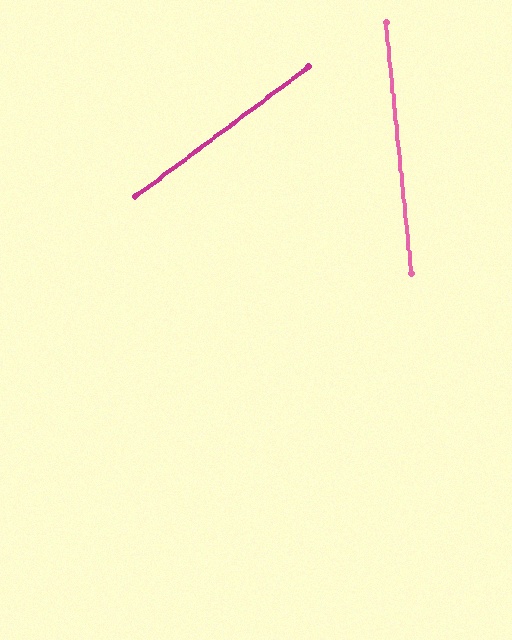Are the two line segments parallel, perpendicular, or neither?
Neither parallel nor perpendicular — they differ by about 59°.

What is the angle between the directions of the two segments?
Approximately 59 degrees.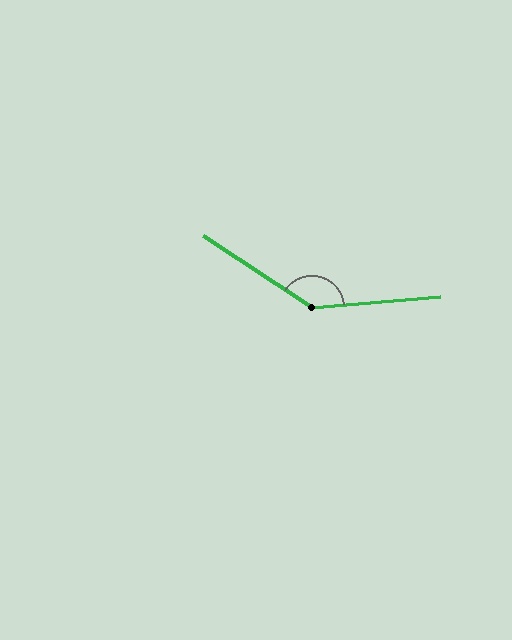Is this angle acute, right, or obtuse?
It is obtuse.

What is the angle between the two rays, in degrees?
Approximately 142 degrees.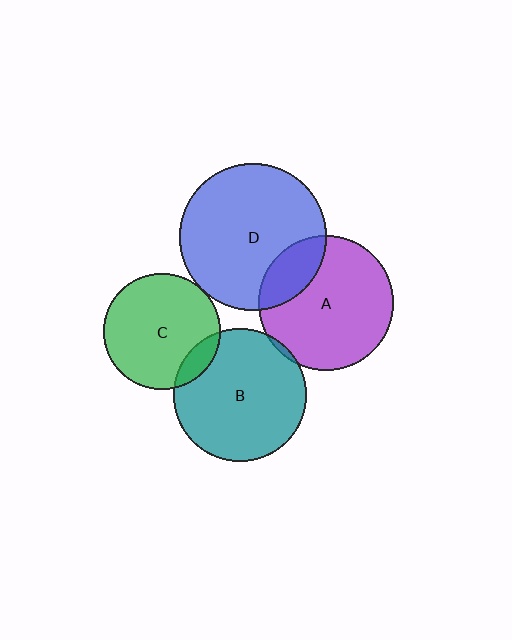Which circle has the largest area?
Circle D (blue).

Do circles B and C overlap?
Yes.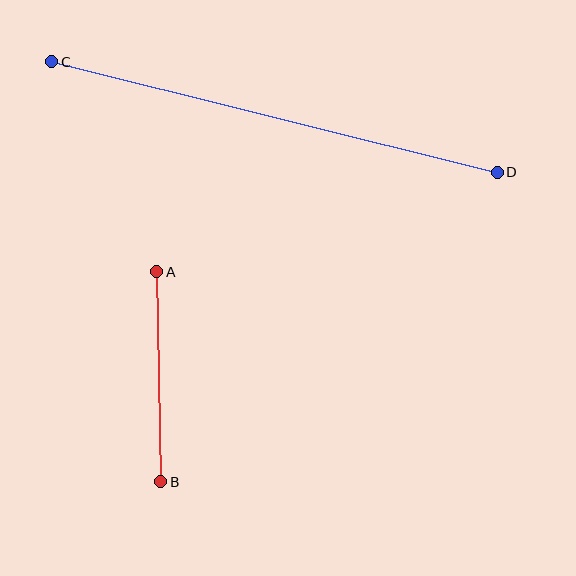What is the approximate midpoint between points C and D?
The midpoint is at approximately (274, 117) pixels.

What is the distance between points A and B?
The distance is approximately 210 pixels.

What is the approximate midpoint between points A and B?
The midpoint is at approximately (159, 377) pixels.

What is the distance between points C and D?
The distance is approximately 459 pixels.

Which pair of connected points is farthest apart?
Points C and D are farthest apart.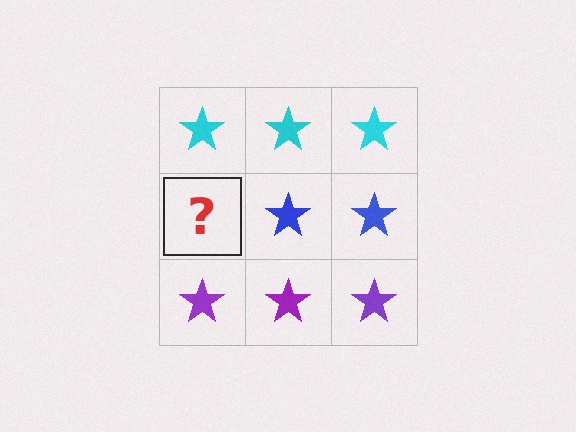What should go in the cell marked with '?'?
The missing cell should contain a blue star.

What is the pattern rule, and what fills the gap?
The rule is that each row has a consistent color. The gap should be filled with a blue star.